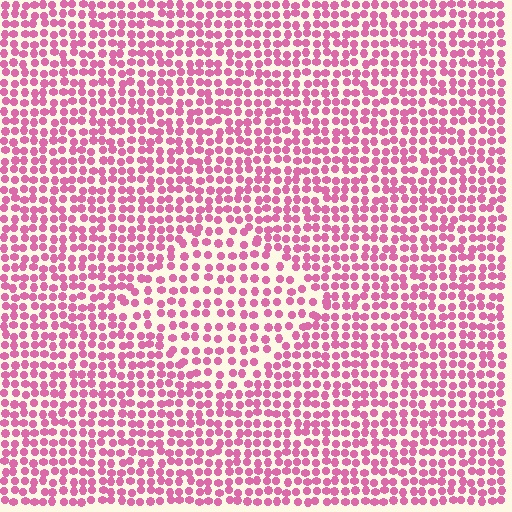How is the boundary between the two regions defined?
The boundary is defined by a change in element density (approximately 1.5x ratio). All elements are the same color, size, and shape.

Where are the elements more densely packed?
The elements are more densely packed outside the diamond boundary.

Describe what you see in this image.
The image contains small pink elements arranged at two different densities. A diamond-shaped region is visible where the elements are less densely packed than the surrounding area.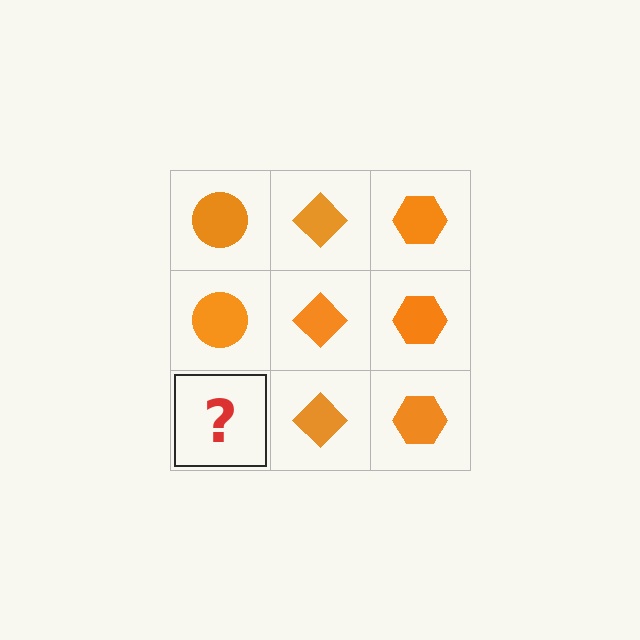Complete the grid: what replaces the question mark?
The question mark should be replaced with an orange circle.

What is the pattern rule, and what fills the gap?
The rule is that each column has a consistent shape. The gap should be filled with an orange circle.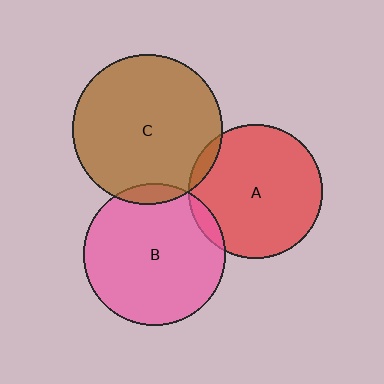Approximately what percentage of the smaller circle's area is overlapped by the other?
Approximately 5%.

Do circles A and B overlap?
Yes.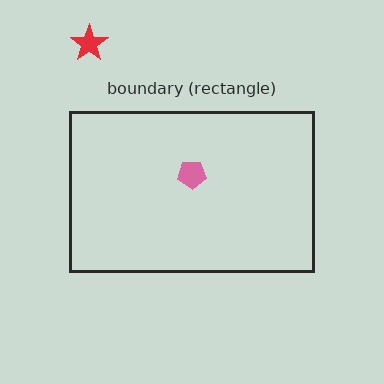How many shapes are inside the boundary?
1 inside, 1 outside.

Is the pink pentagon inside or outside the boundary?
Inside.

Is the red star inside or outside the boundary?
Outside.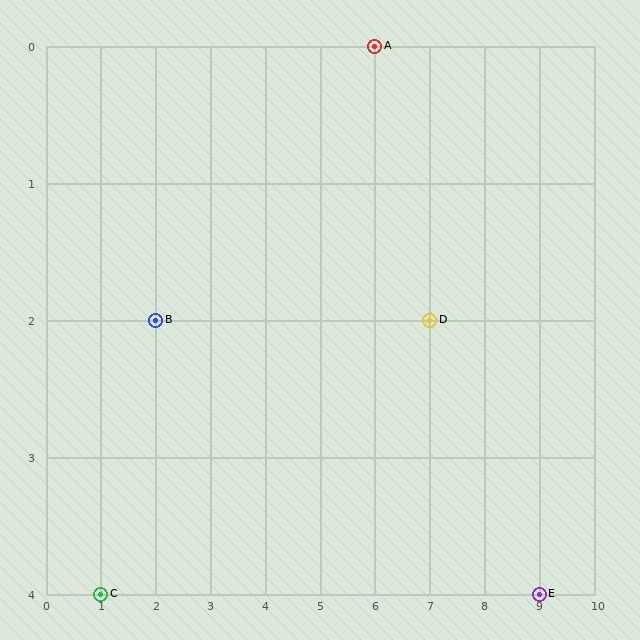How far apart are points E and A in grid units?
Points E and A are 3 columns and 4 rows apart (about 5.0 grid units diagonally).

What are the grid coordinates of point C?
Point C is at grid coordinates (1, 4).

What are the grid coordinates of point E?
Point E is at grid coordinates (9, 4).